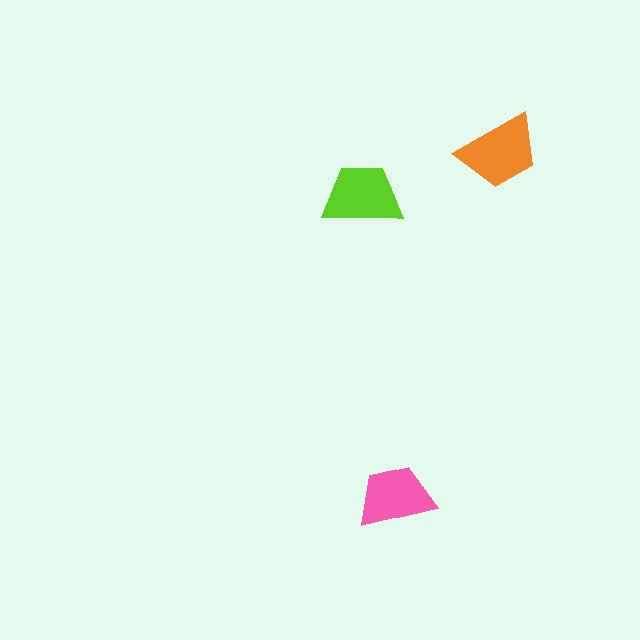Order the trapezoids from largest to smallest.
the orange one, the lime one, the pink one.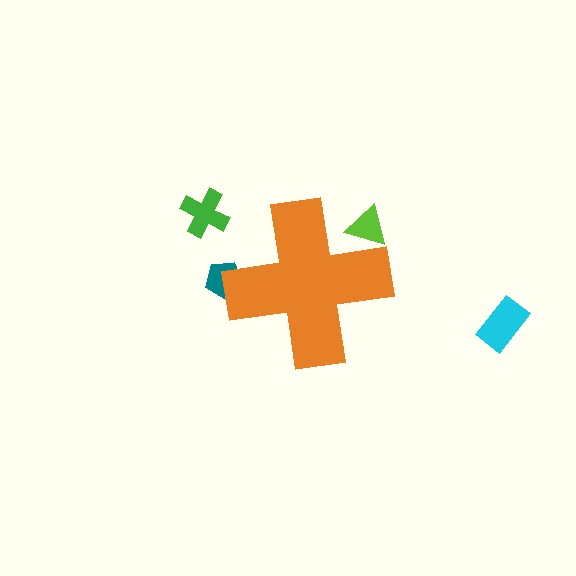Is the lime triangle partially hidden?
Yes, the lime triangle is partially hidden behind the orange cross.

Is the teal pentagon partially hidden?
Yes, the teal pentagon is partially hidden behind the orange cross.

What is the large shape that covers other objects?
An orange cross.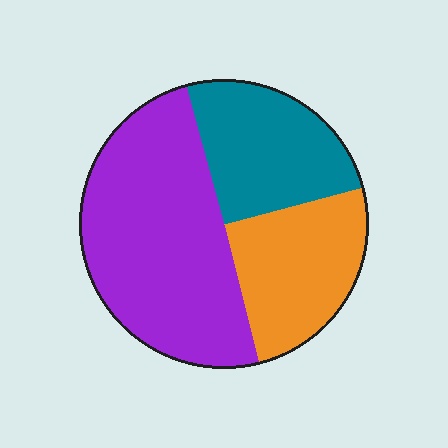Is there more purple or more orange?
Purple.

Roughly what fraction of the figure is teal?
Teal covers roughly 25% of the figure.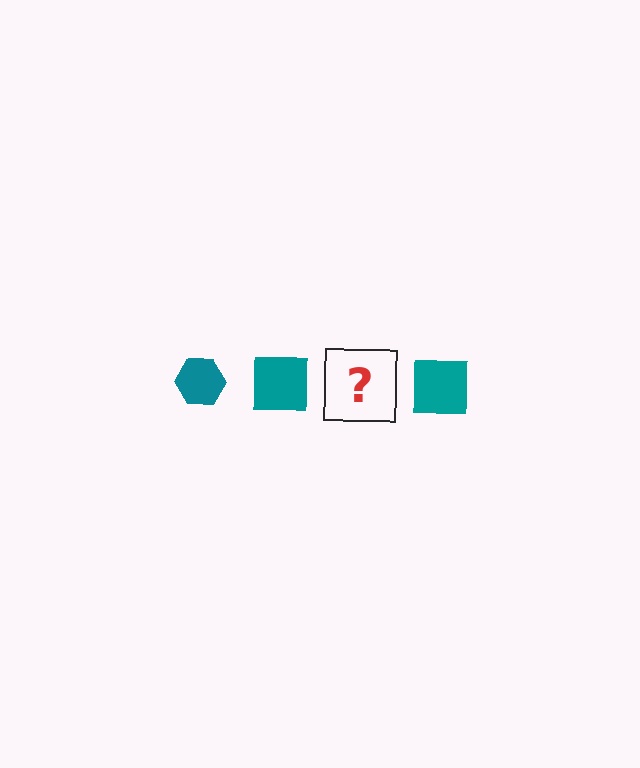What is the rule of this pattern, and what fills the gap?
The rule is that the pattern cycles through hexagon, square shapes in teal. The gap should be filled with a teal hexagon.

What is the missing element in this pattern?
The missing element is a teal hexagon.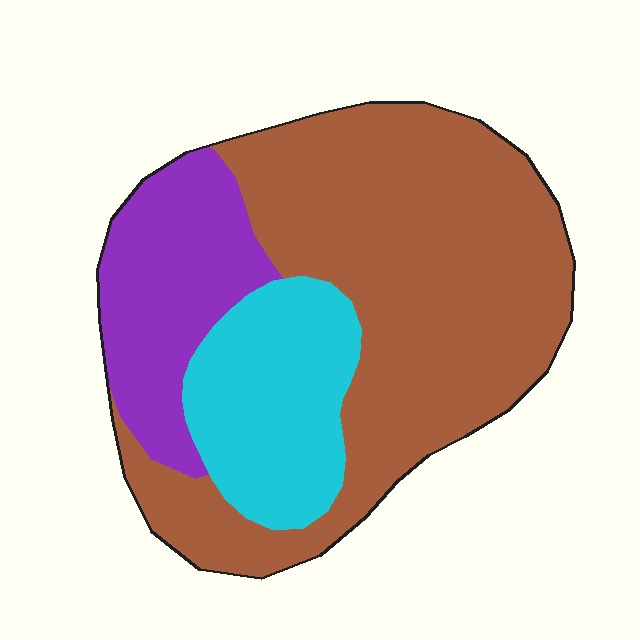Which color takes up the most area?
Brown, at roughly 60%.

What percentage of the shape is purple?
Purple takes up less than a quarter of the shape.